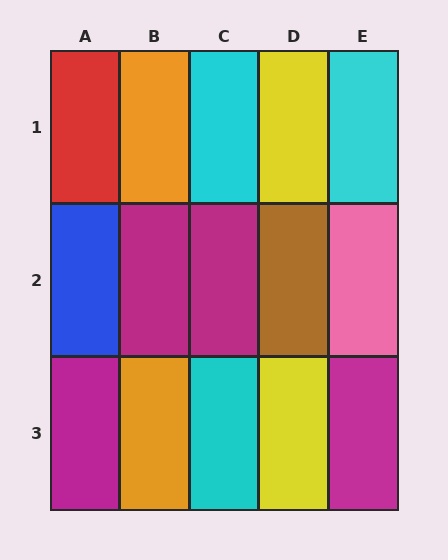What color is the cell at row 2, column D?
Brown.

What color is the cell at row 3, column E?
Magenta.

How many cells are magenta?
4 cells are magenta.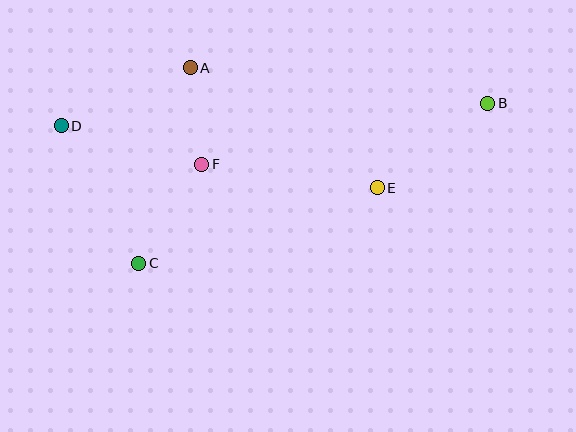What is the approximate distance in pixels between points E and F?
The distance between E and F is approximately 177 pixels.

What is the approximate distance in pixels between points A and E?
The distance between A and E is approximately 222 pixels.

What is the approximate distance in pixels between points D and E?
The distance between D and E is approximately 322 pixels.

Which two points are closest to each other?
Points A and F are closest to each other.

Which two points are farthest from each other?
Points B and D are farthest from each other.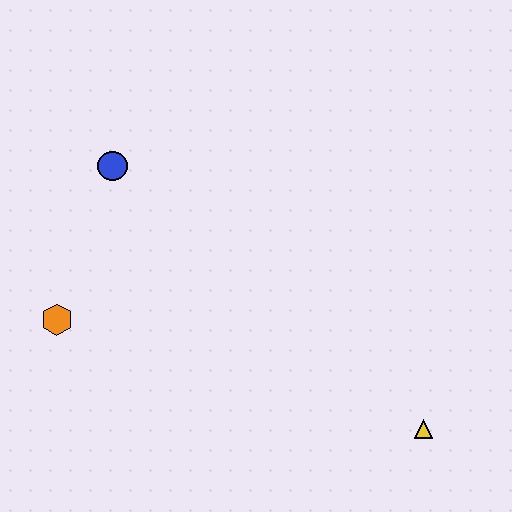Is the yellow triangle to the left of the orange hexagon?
No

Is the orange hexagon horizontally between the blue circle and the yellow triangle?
No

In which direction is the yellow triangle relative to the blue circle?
The yellow triangle is to the right of the blue circle.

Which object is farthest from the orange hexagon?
The yellow triangle is farthest from the orange hexagon.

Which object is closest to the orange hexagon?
The blue circle is closest to the orange hexagon.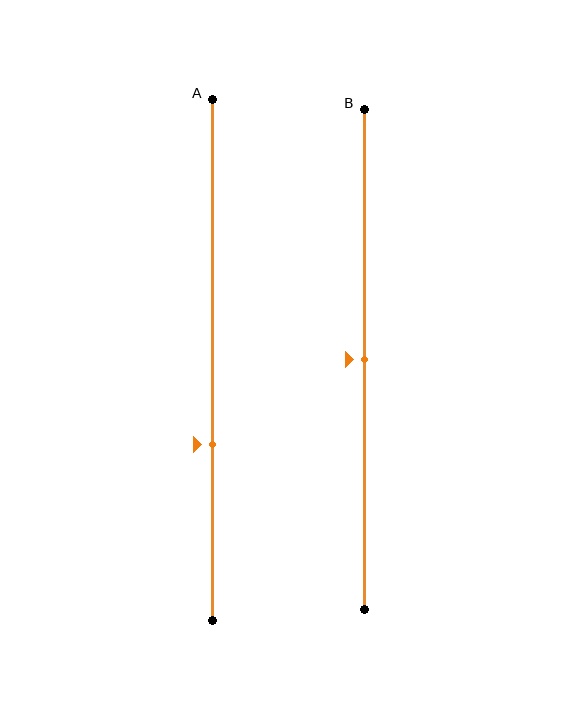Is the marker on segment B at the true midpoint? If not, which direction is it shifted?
Yes, the marker on segment B is at the true midpoint.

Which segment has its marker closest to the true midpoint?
Segment B has its marker closest to the true midpoint.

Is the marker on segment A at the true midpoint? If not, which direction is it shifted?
No, the marker on segment A is shifted downward by about 16% of the segment length.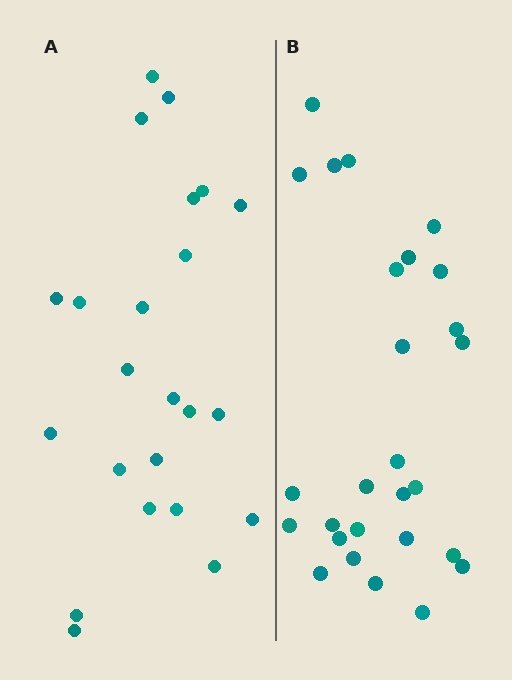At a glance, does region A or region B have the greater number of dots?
Region B (the right region) has more dots.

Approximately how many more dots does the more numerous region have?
Region B has about 4 more dots than region A.